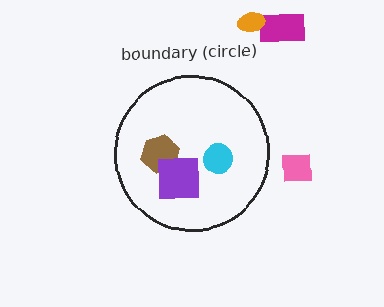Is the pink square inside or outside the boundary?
Outside.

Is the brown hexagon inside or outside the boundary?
Inside.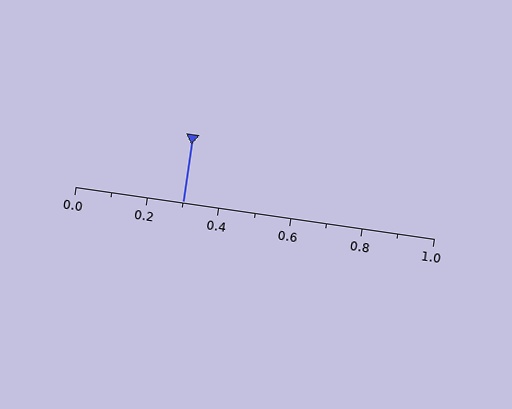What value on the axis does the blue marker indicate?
The marker indicates approximately 0.3.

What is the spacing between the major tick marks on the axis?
The major ticks are spaced 0.2 apart.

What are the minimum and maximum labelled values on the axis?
The axis runs from 0.0 to 1.0.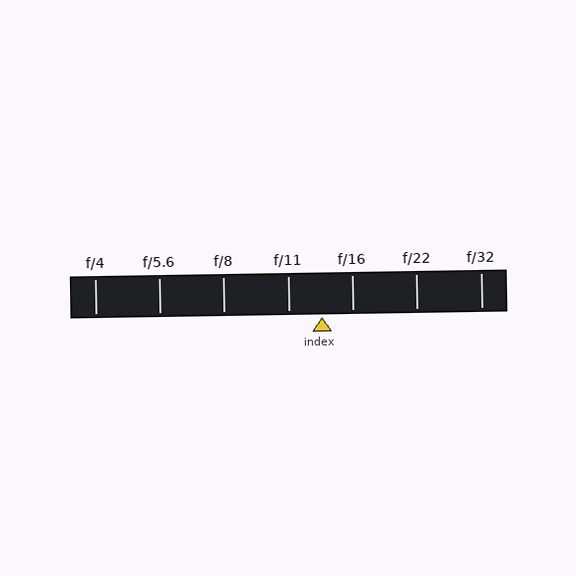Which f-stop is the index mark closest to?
The index mark is closest to f/16.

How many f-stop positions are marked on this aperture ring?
There are 7 f-stop positions marked.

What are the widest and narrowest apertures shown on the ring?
The widest aperture shown is f/4 and the narrowest is f/32.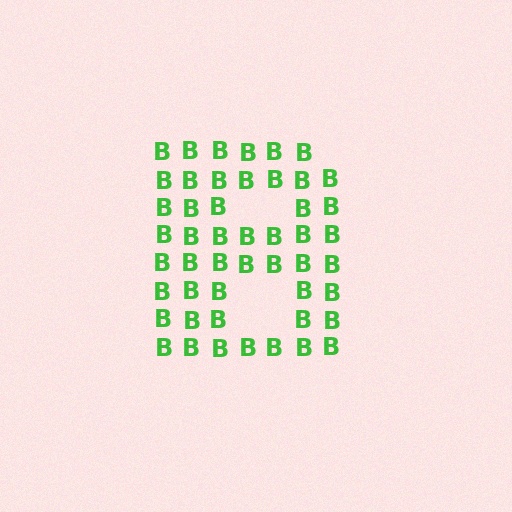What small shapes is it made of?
It is made of small letter B's.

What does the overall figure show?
The overall figure shows the letter B.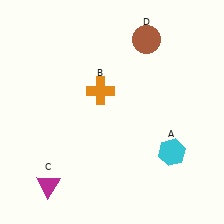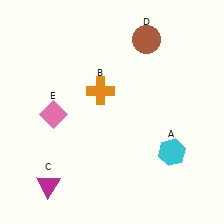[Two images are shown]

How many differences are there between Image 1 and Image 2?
There is 1 difference between the two images.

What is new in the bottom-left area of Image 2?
A pink diamond (E) was added in the bottom-left area of Image 2.